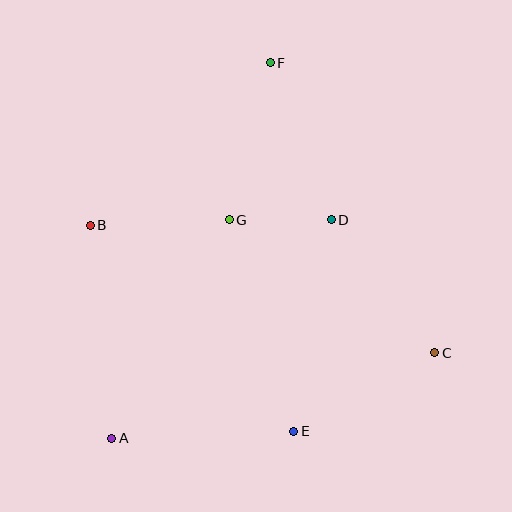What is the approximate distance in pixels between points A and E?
The distance between A and E is approximately 182 pixels.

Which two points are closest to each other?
Points D and G are closest to each other.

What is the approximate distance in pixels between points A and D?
The distance between A and D is approximately 310 pixels.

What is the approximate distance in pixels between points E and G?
The distance between E and G is approximately 221 pixels.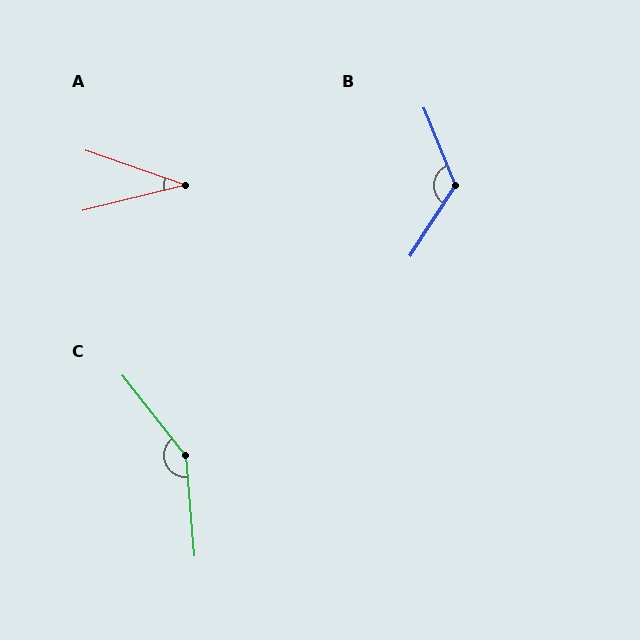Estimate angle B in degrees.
Approximately 125 degrees.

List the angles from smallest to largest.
A (33°), B (125°), C (146°).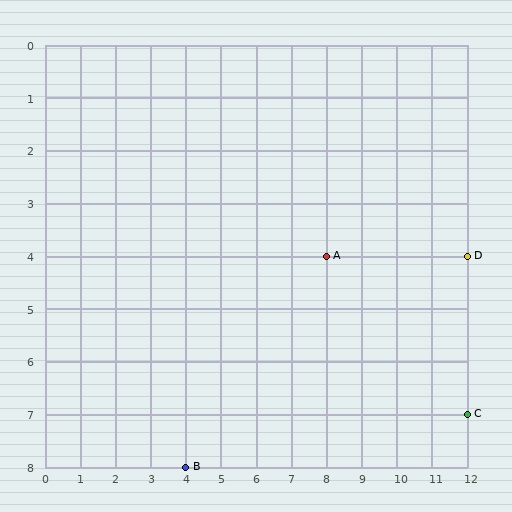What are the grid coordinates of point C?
Point C is at grid coordinates (12, 7).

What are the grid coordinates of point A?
Point A is at grid coordinates (8, 4).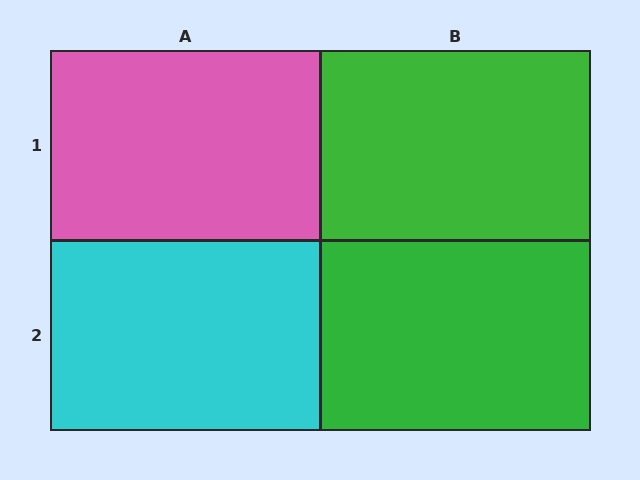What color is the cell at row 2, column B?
Green.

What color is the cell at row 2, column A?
Cyan.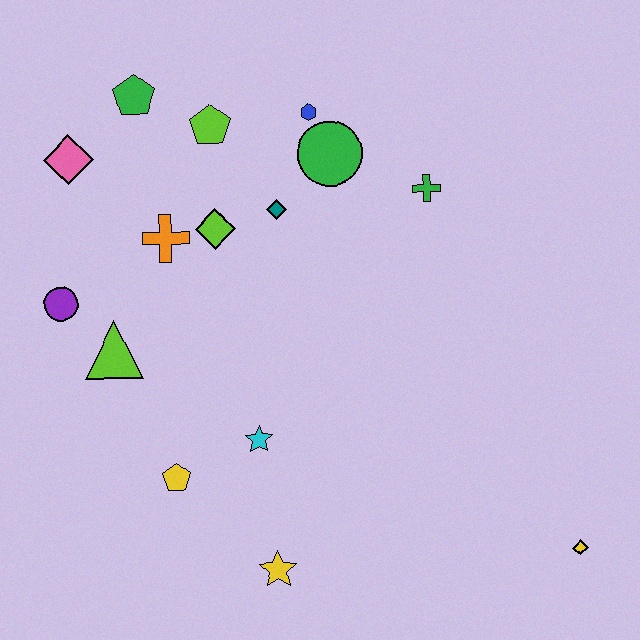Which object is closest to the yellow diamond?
The yellow star is closest to the yellow diamond.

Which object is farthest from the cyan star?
The green pentagon is farthest from the cyan star.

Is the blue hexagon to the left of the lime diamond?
No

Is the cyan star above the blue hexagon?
No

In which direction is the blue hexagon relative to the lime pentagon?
The blue hexagon is to the right of the lime pentagon.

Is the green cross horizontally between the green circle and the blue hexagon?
No